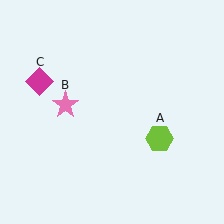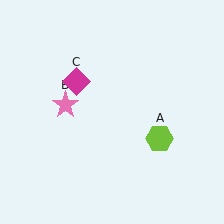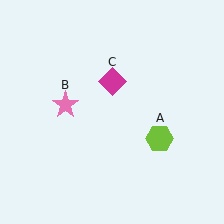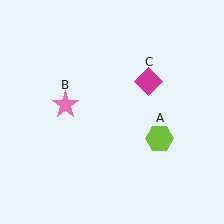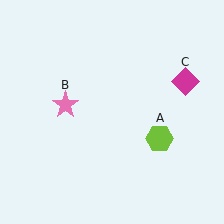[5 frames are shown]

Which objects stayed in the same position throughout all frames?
Lime hexagon (object A) and pink star (object B) remained stationary.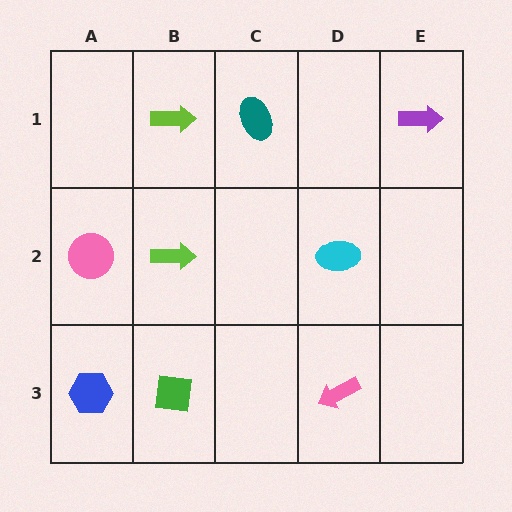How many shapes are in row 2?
3 shapes.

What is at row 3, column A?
A blue hexagon.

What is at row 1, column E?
A purple arrow.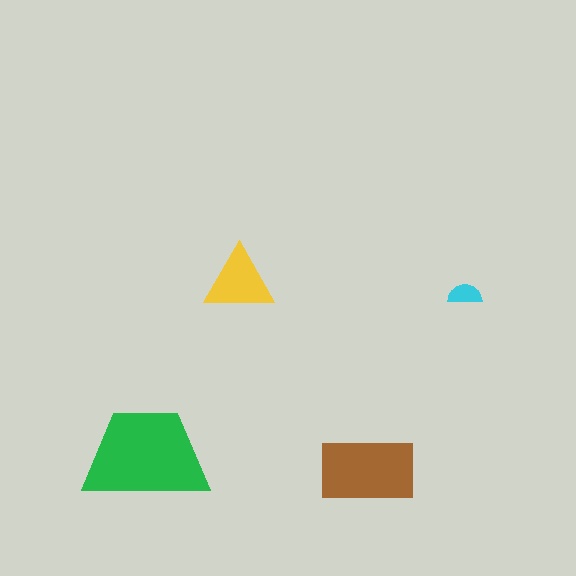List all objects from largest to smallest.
The green trapezoid, the brown rectangle, the yellow triangle, the cyan semicircle.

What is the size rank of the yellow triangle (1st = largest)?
3rd.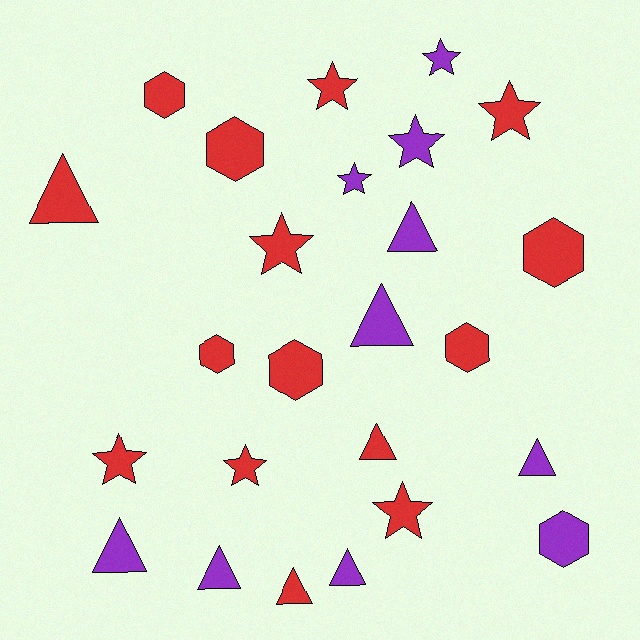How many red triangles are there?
There are 3 red triangles.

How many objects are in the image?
There are 25 objects.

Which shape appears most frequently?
Star, with 9 objects.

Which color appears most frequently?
Red, with 15 objects.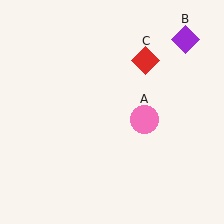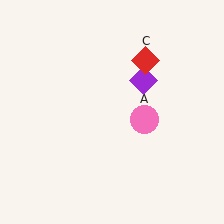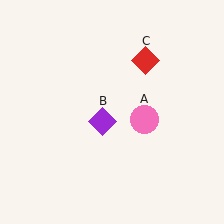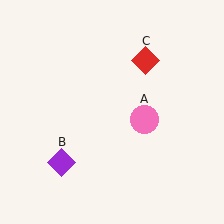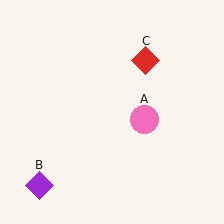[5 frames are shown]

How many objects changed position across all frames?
1 object changed position: purple diamond (object B).